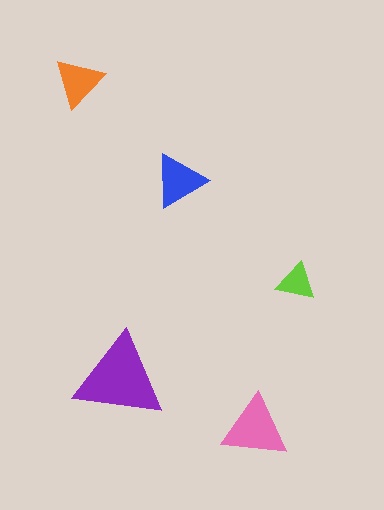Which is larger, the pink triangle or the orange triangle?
The pink one.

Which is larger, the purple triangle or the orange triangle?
The purple one.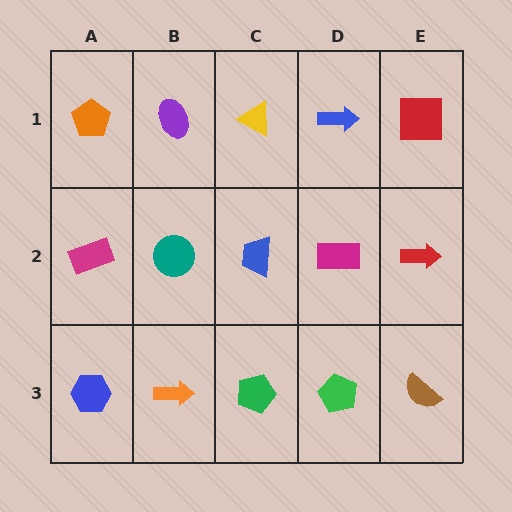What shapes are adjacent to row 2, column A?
An orange pentagon (row 1, column A), a blue hexagon (row 3, column A), a teal circle (row 2, column B).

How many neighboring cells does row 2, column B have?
4.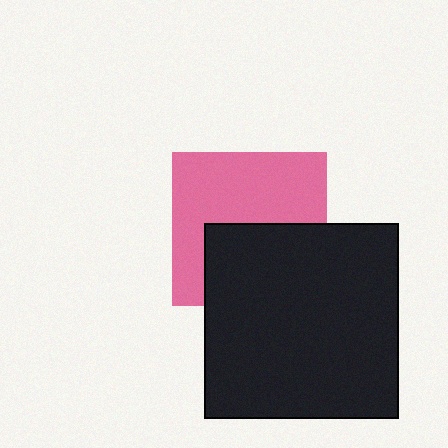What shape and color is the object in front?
The object in front is a black square.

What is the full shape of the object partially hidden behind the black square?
The partially hidden object is a pink square.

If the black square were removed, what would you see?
You would see the complete pink square.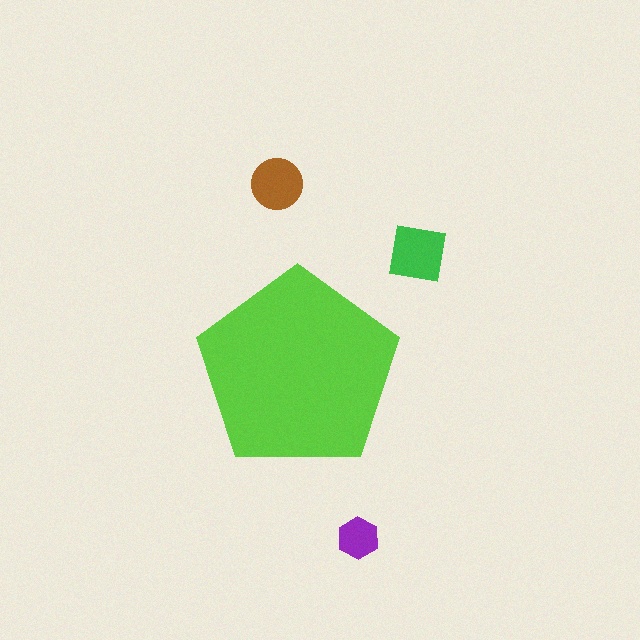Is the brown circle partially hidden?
No, the brown circle is fully visible.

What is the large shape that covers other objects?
A lime pentagon.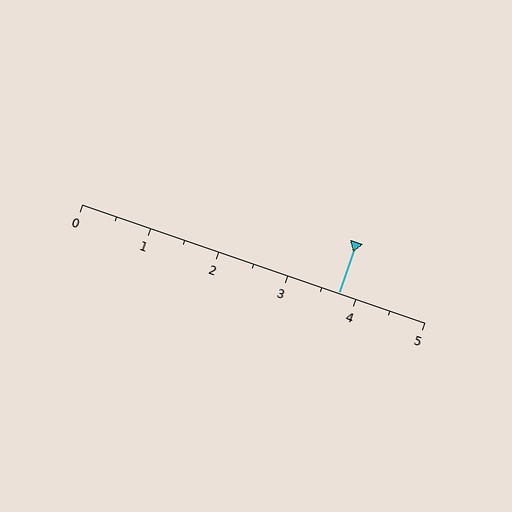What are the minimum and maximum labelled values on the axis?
The axis runs from 0 to 5.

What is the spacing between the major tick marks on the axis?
The major ticks are spaced 1 apart.